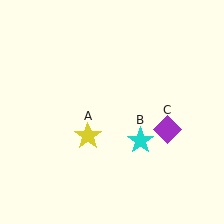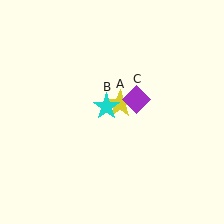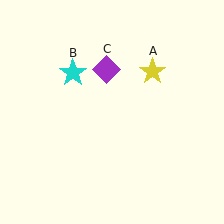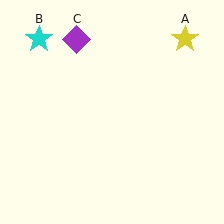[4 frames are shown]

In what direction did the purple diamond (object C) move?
The purple diamond (object C) moved up and to the left.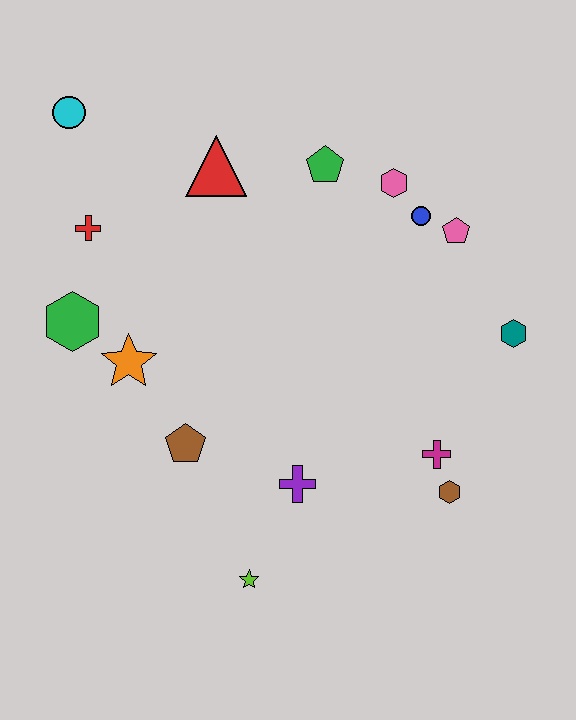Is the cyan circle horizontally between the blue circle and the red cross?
No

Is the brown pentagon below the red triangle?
Yes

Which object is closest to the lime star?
The purple cross is closest to the lime star.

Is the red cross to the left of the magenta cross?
Yes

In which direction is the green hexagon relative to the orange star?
The green hexagon is to the left of the orange star.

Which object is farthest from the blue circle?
The lime star is farthest from the blue circle.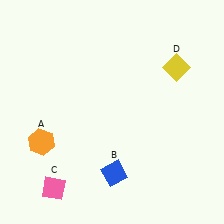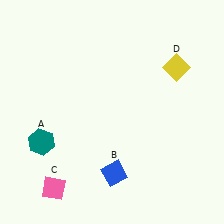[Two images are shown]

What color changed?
The hexagon (A) changed from orange in Image 1 to teal in Image 2.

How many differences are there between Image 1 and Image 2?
There is 1 difference between the two images.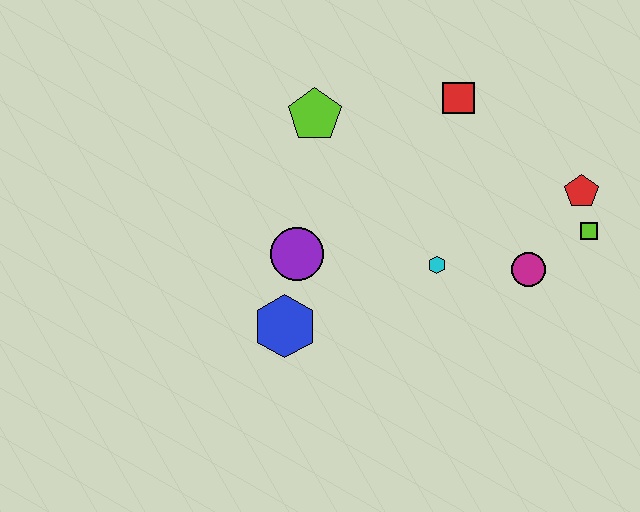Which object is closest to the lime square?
The red pentagon is closest to the lime square.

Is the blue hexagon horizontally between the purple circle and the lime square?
No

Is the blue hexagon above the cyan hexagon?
No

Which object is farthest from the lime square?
The blue hexagon is farthest from the lime square.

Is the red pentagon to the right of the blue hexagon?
Yes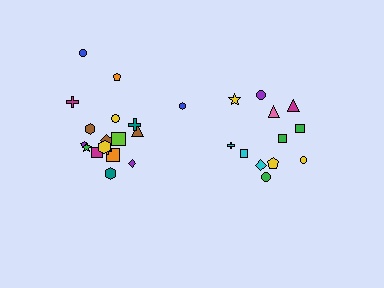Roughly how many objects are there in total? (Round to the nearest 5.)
Roughly 30 objects in total.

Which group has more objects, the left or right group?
The left group.